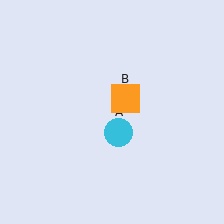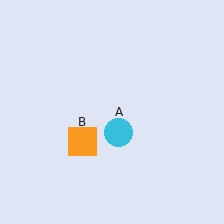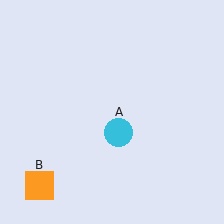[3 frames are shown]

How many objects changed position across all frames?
1 object changed position: orange square (object B).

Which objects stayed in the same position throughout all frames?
Cyan circle (object A) remained stationary.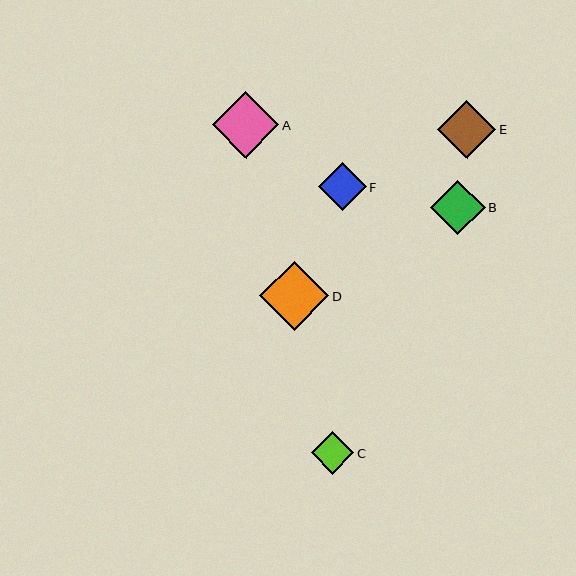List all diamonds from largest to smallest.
From largest to smallest: D, A, E, B, F, C.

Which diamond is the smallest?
Diamond C is the smallest with a size of approximately 43 pixels.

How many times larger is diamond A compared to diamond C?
Diamond A is approximately 1.6 times the size of diamond C.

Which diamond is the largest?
Diamond D is the largest with a size of approximately 69 pixels.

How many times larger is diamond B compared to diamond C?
Diamond B is approximately 1.3 times the size of diamond C.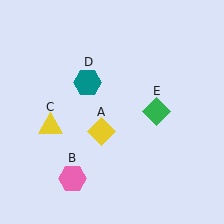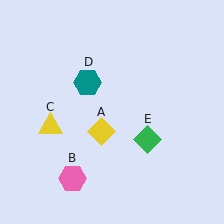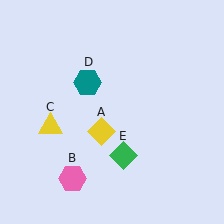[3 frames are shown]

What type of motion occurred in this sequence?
The green diamond (object E) rotated clockwise around the center of the scene.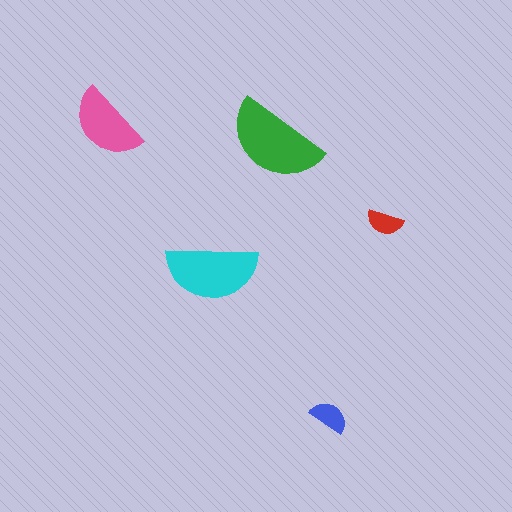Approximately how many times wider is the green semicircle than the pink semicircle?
About 1.5 times wider.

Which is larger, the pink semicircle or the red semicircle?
The pink one.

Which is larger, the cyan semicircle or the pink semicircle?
The cyan one.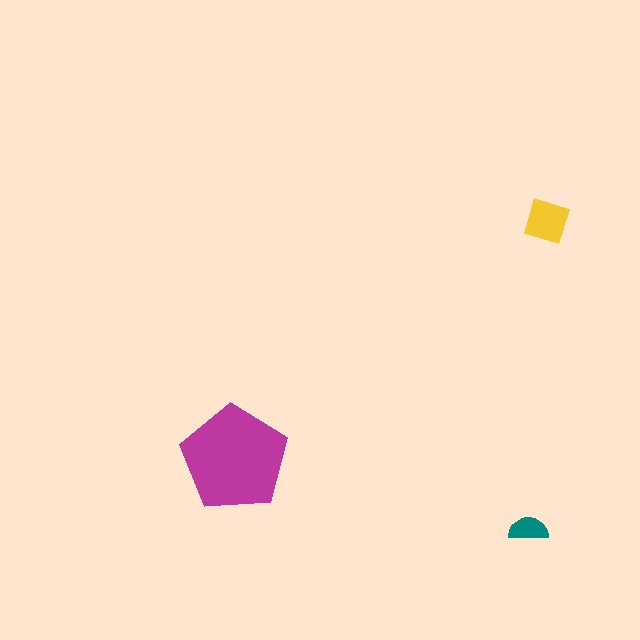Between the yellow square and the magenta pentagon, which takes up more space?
The magenta pentagon.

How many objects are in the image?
There are 3 objects in the image.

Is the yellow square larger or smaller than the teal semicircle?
Larger.